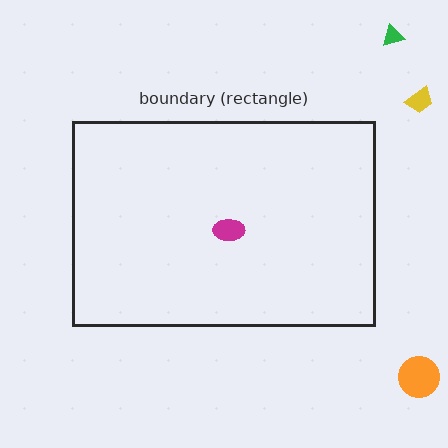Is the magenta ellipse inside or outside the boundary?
Inside.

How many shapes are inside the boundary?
1 inside, 3 outside.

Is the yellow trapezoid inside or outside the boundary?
Outside.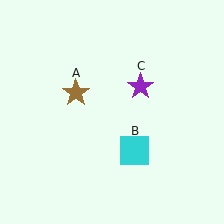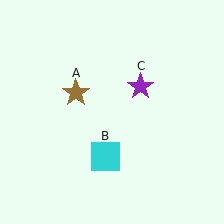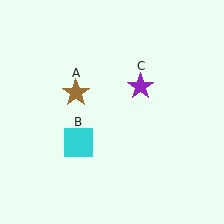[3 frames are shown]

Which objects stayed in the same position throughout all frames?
Brown star (object A) and purple star (object C) remained stationary.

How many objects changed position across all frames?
1 object changed position: cyan square (object B).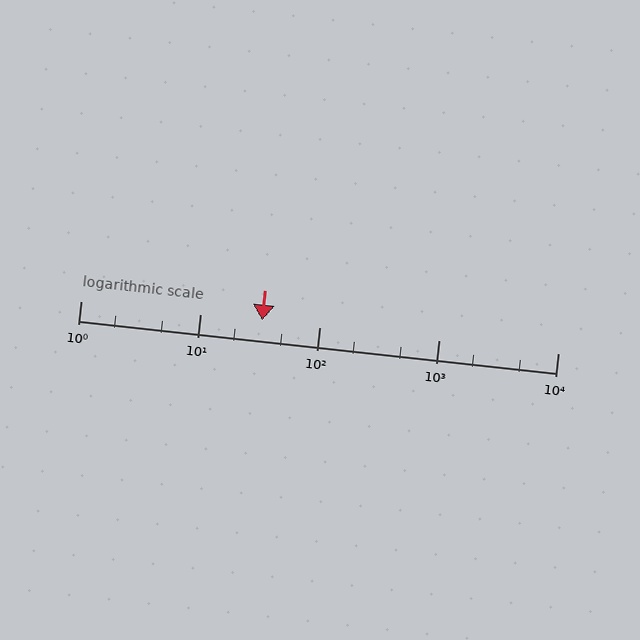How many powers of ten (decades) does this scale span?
The scale spans 4 decades, from 1 to 10000.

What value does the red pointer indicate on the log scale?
The pointer indicates approximately 33.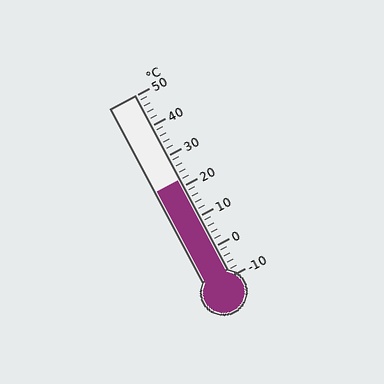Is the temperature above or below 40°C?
The temperature is below 40°C.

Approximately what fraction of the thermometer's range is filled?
The thermometer is filled to approximately 55% of its range.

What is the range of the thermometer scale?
The thermometer scale ranges from -10°C to 50°C.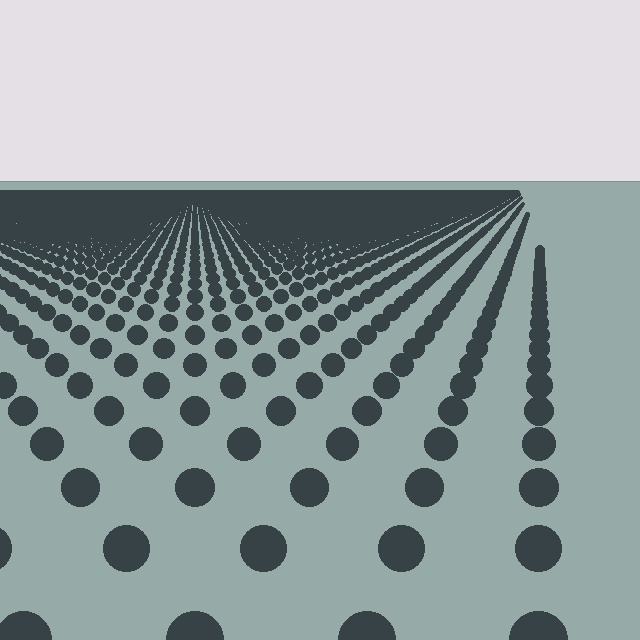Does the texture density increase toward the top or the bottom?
Density increases toward the top.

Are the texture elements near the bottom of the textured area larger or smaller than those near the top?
Larger. Near the bottom, elements are closer to the viewer and appear at a bigger on-screen size.